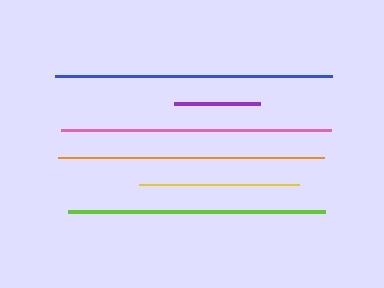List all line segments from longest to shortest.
From longest to shortest: blue, pink, orange, lime, yellow, purple.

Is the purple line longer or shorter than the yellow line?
The yellow line is longer than the purple line.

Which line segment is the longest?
The blue line is the longest at approximately 277 pixels.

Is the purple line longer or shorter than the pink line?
The pink line is longer than the purple line.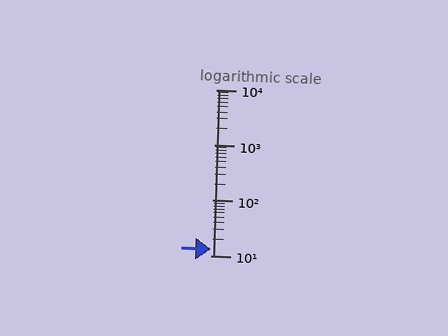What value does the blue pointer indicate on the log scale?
The pointer indicates approximately 13.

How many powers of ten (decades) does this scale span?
The scale spans 3 decades, from 10 to 10000.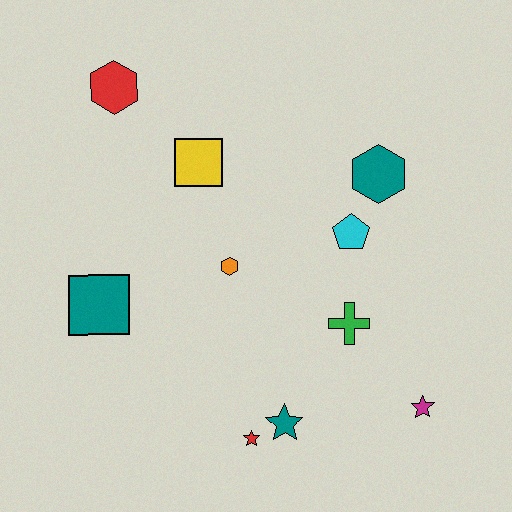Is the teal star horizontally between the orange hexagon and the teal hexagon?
Yes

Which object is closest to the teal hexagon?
The cyan pentagon is closest to the teal hexagon.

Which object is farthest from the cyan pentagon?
The red hexagon is farthest from the cyan pentagon.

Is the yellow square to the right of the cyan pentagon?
No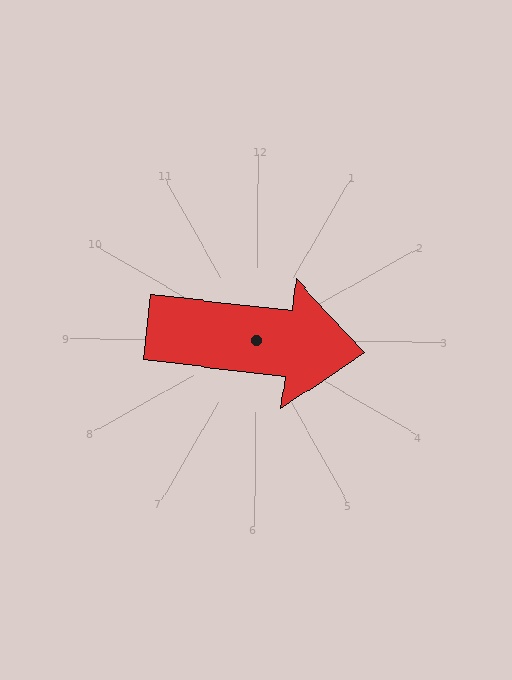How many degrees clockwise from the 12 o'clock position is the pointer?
Approximately 96 degrees.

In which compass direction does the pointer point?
East.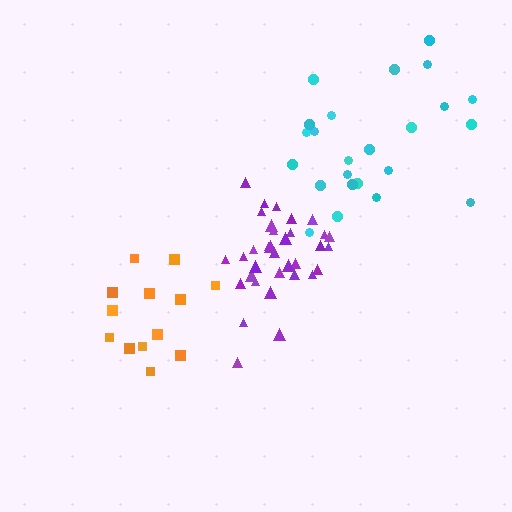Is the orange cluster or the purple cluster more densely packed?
Purple.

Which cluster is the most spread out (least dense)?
Cyan.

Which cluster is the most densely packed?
Purple.